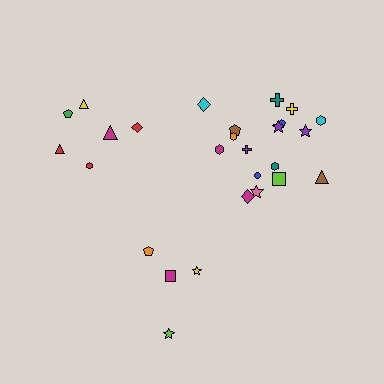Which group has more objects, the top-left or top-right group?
The top-right group.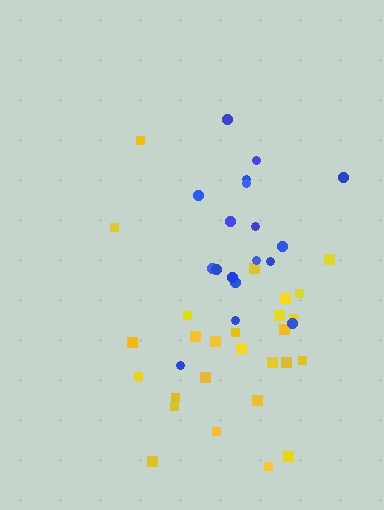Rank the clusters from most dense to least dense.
yellow, blue.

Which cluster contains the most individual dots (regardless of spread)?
Yellow (27).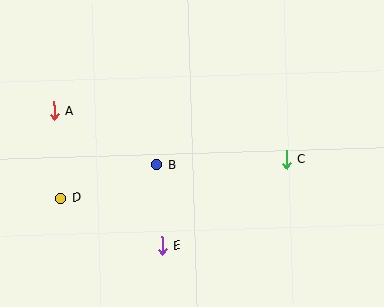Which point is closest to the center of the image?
Point B at (157, 165) is closest to the center.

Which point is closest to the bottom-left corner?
Point D is closest to the bottom-left corner.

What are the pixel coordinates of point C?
Point C is at (286, 159).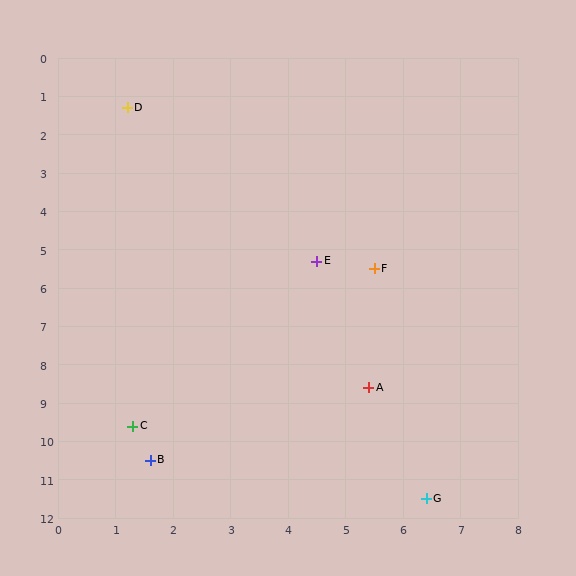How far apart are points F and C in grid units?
Points F and C are about 5.9 grid units apart.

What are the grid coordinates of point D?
Point D is at approximately (1.2, 1.3).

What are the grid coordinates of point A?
Point A is at approximately (5.4, 8.6).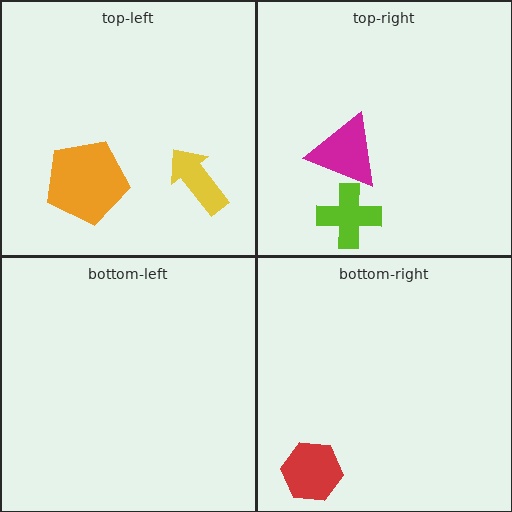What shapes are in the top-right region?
The lime cross, the magenta triangle.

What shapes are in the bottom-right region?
The red hexagon.